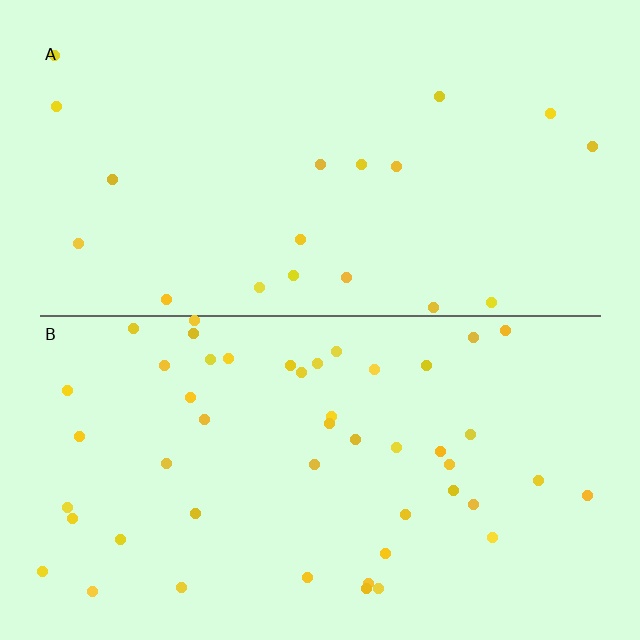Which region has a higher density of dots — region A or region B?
B (the bottom).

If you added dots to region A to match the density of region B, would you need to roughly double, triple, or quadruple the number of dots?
Approximately triple.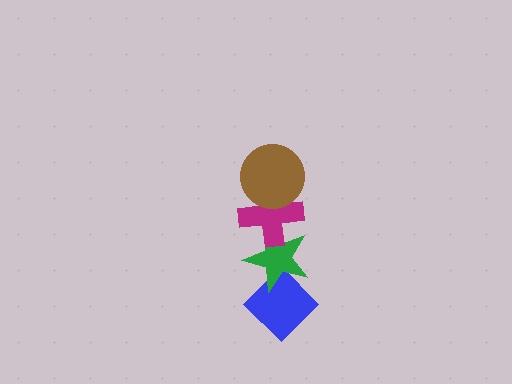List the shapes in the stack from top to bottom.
From top to bottom: the brown circle, the magenta cross, the green star, the blue diamond.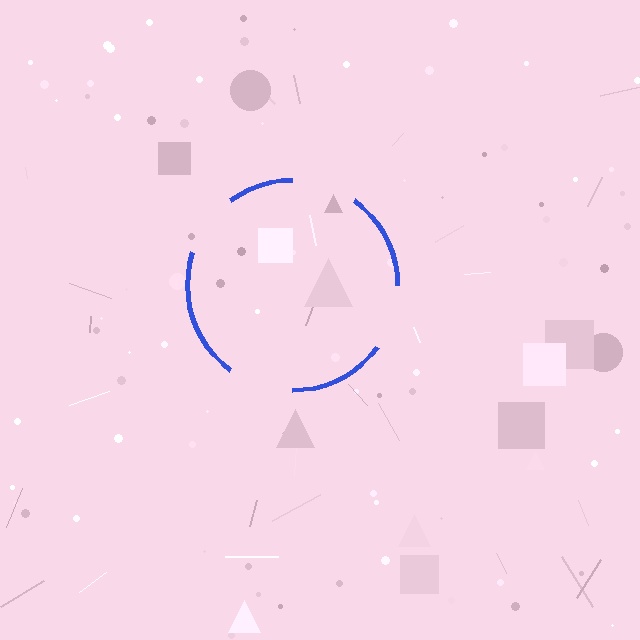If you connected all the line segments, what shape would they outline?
They would outline a circle.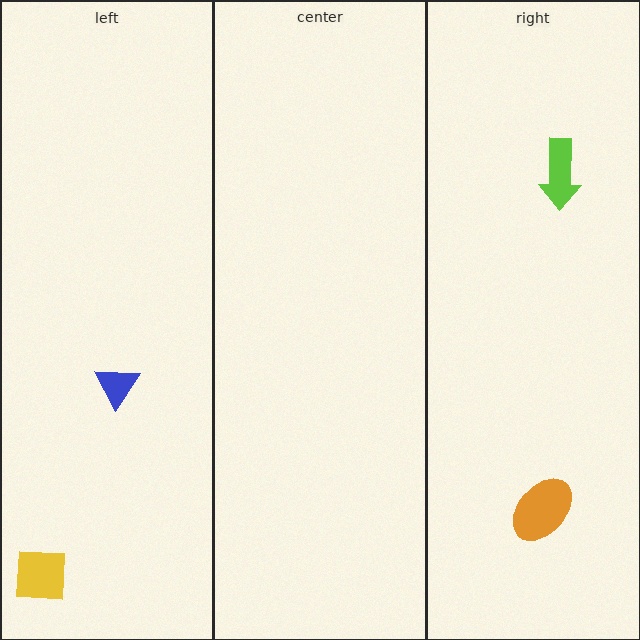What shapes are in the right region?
The orange ellipse, the lime arrow.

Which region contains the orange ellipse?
The right region.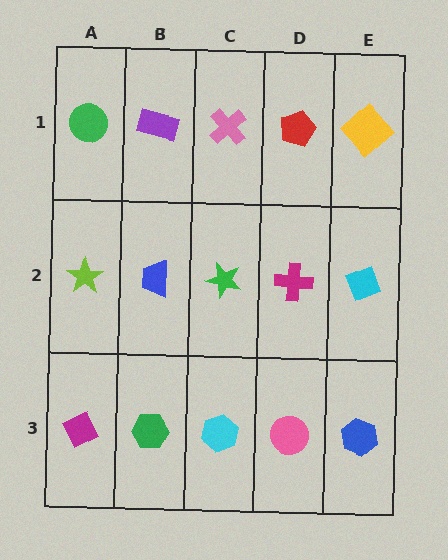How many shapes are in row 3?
5 shapes.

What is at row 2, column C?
A green star.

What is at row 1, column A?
A green circle.